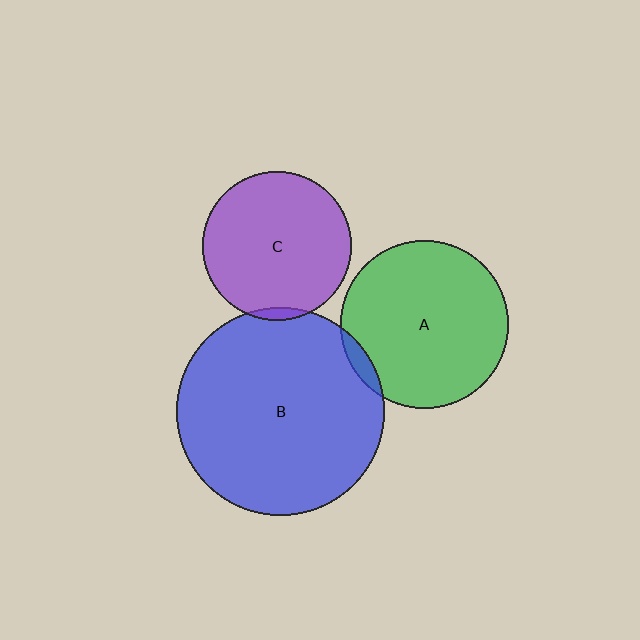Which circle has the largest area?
Circle B (blue).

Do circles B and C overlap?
Yes.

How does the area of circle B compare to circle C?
Approximately 1.9 times.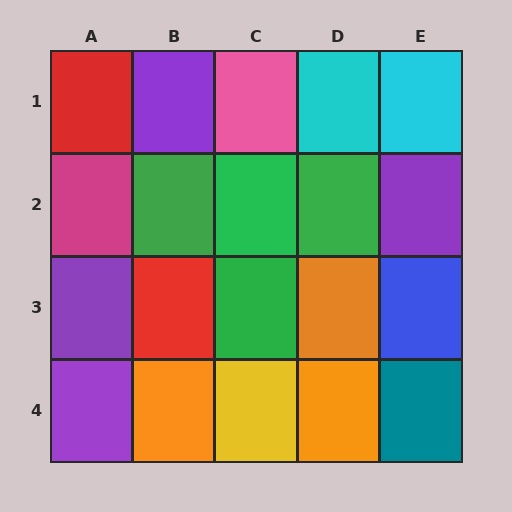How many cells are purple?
4 cells are purple.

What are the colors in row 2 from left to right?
Magenta, green, green, green, purple.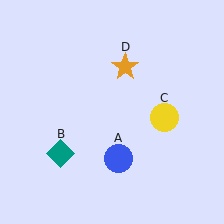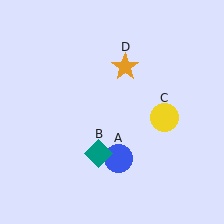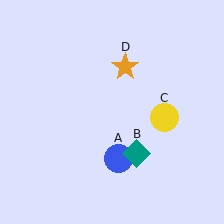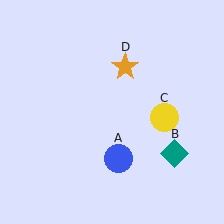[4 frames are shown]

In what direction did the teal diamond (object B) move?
The teal diamond (object B) moved right.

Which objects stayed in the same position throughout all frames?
Blue circle (object A) and yellow circle (object C) and orange star (object D) remained stationary.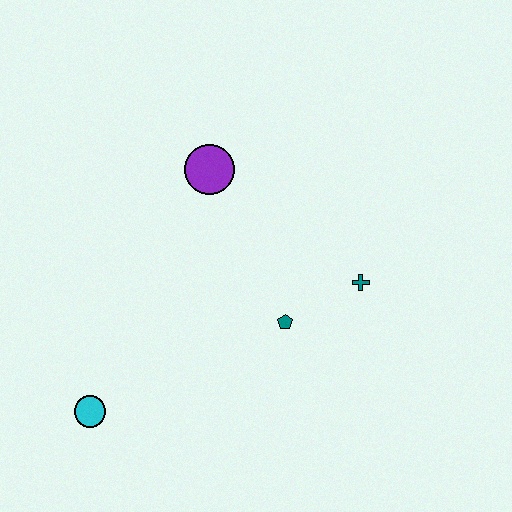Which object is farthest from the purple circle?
The cyan circle is farthest from the purple circle.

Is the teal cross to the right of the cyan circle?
Yes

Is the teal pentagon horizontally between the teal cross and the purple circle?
Yes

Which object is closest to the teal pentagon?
The teal cross is closest to the teal pentagon.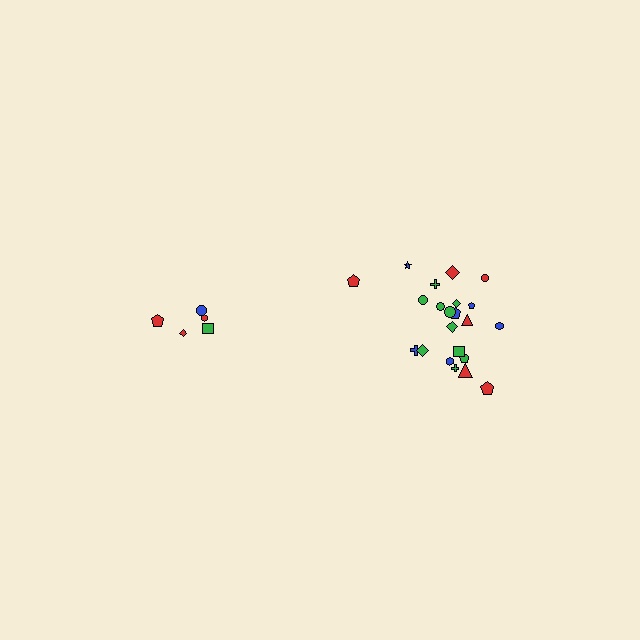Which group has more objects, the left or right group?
The right group.